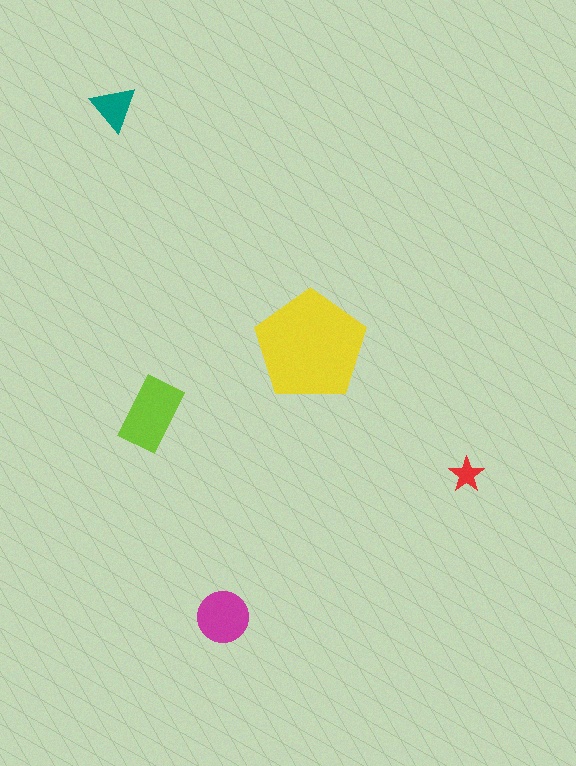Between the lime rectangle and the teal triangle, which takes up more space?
The lime rectangle.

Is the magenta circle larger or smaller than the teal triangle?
Larger.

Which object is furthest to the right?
The red star is rightmost.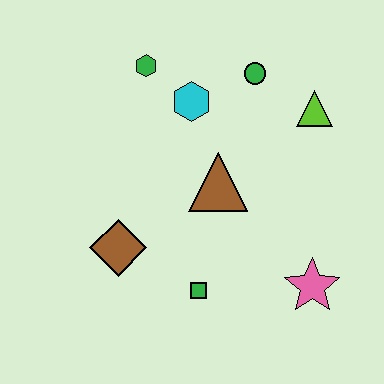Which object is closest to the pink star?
The green square is closest to the pink star.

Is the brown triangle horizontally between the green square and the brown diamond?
No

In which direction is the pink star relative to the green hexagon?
The pink star is below the green hexagon.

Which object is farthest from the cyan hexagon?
The pink star is farthest from the cyan hexagon.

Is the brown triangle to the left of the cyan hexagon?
No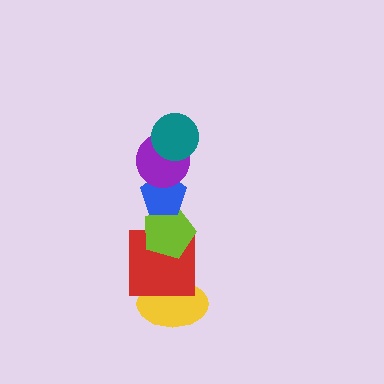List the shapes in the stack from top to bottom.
From top to bottom: the teal circle, the purple circle, the blue pentagon, the lime pentagon, the red square, the yellow ellipse.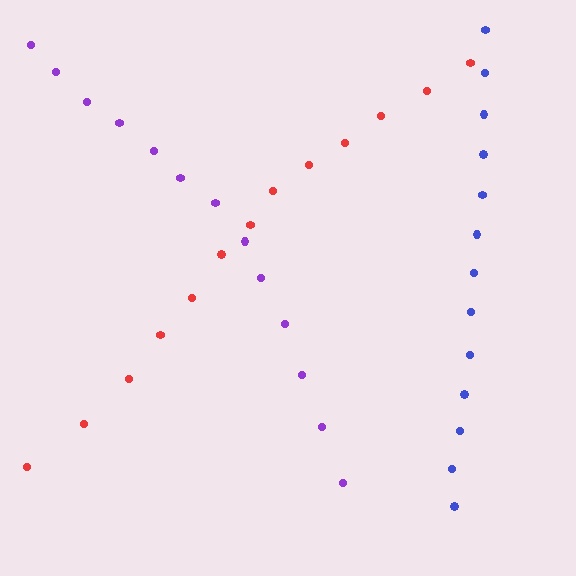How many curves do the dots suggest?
There are 3 distinct paths.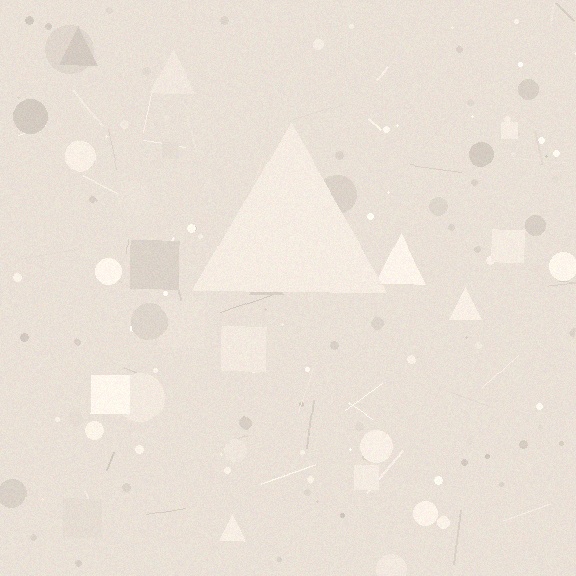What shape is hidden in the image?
A triangle is hidden in the image.